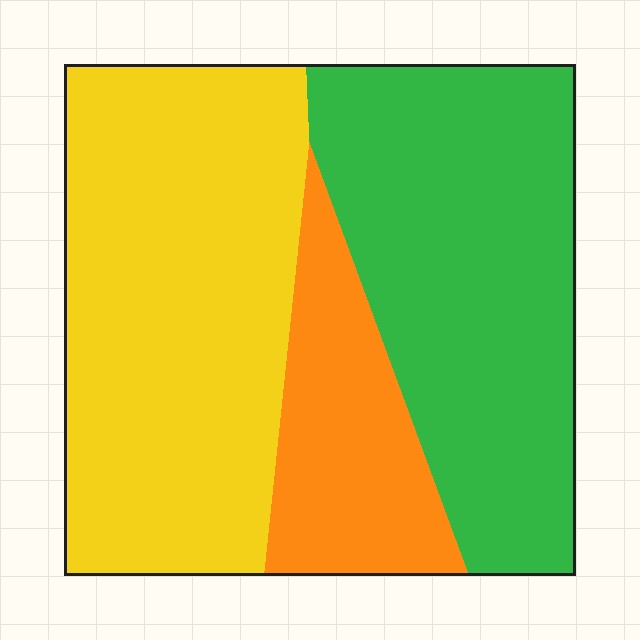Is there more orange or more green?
Green.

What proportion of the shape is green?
Green takes up between a third and a half of the shape.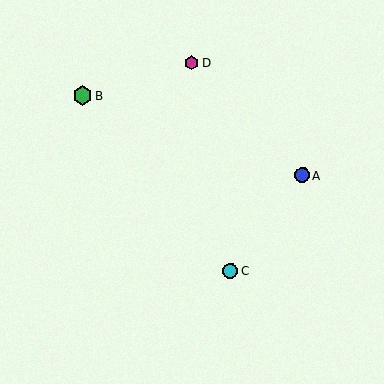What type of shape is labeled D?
Shape D is a magenta hexagon.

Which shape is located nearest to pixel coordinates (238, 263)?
The cyan circle (labeled C) at (231, 271) is nearest to that location.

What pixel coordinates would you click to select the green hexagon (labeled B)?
Click at (82, 95) to select the green hexagon B.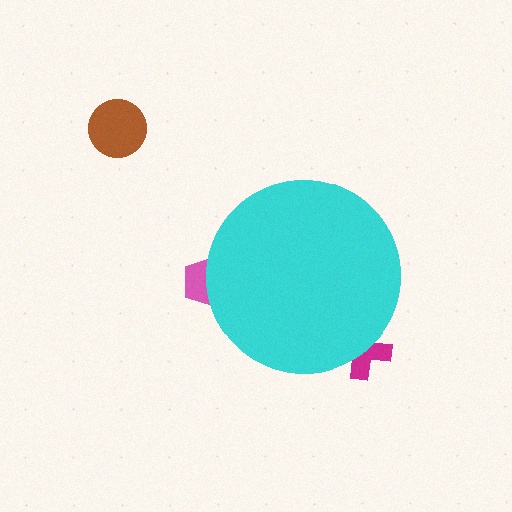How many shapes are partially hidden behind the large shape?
2 shapes are partially hidden.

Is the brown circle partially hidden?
No, the brown circle is fully visible.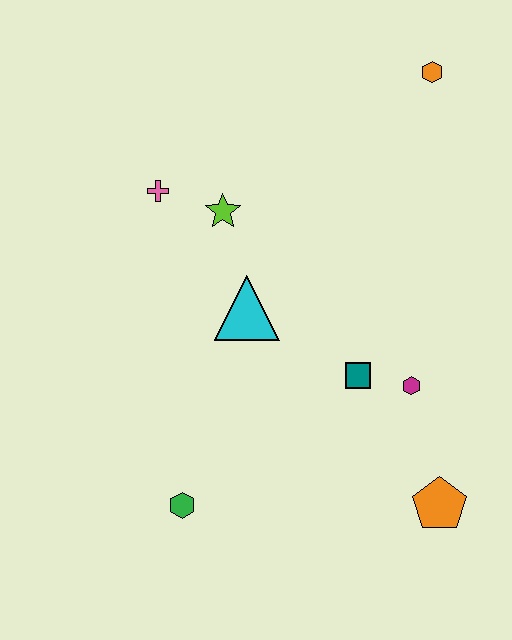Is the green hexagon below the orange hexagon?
Yes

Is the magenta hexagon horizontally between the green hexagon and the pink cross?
No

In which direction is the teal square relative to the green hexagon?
The teal square is to the right of the green hexagon.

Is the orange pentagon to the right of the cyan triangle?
Yes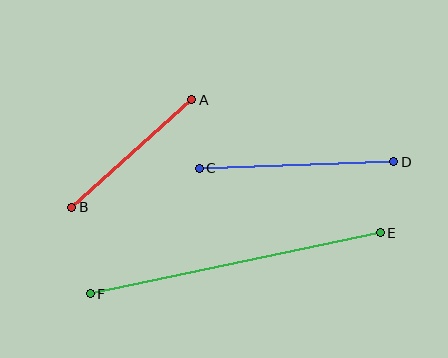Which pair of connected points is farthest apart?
Points E and F are farthest apart.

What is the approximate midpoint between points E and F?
The midpoint is at approximately (235, 263) pixels.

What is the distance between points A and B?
The distance is approximately 161 pixels.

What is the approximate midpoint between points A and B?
The midpoint is at approximately (132, 154) pixels.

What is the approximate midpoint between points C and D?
The midpoint is at approximately (296, 165) pixels.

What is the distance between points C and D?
The distance is approximately 195 pixels.